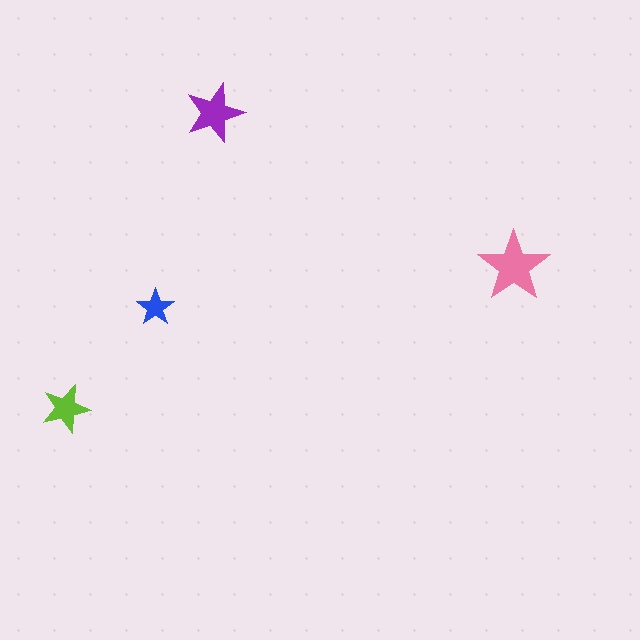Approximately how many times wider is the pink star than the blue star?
About 2 times wider.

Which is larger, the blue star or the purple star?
The purple one.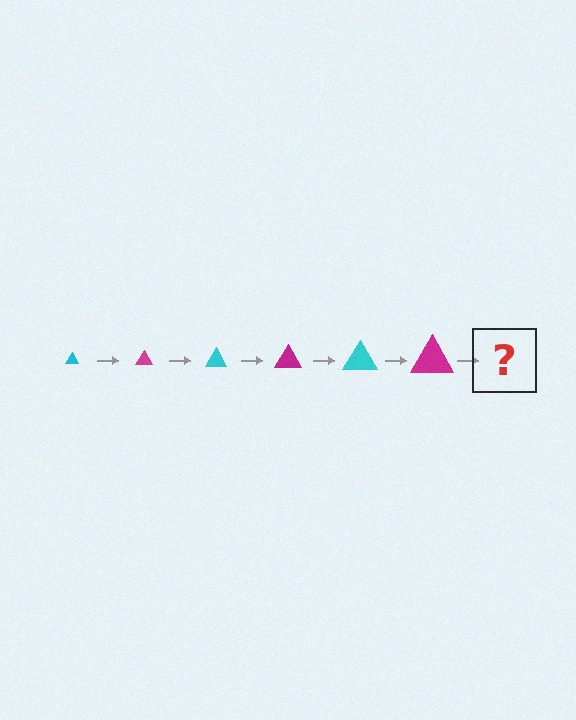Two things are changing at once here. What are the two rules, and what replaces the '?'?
The two rules are that the triangle grows larger each step and the color cycles through cyan and magenta. The '?' should be a cyan triangle, larger than the previous one.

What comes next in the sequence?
The next element should be a cyan triangle, larger than the previous one.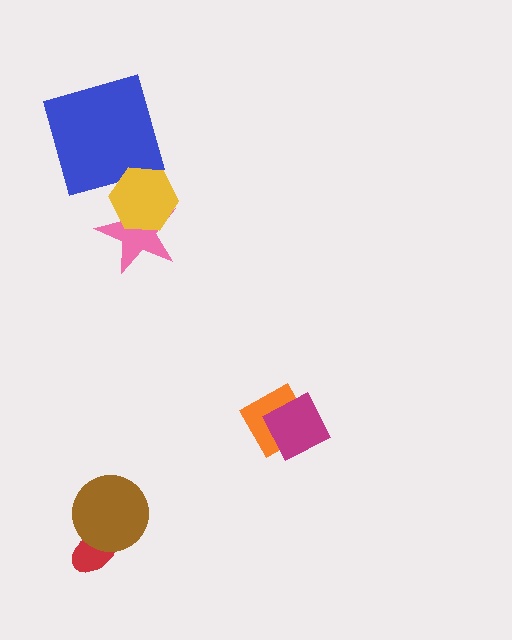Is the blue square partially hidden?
Yes, it is partially covered by another shape.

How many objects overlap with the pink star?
1 object overlaps with the pink star.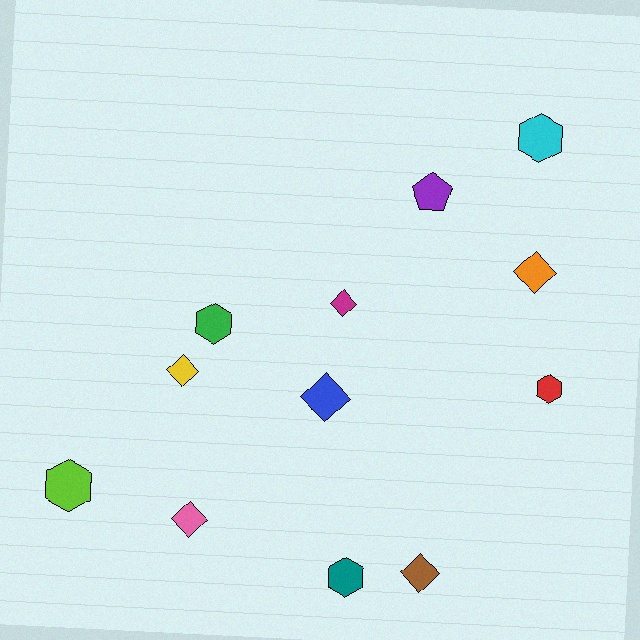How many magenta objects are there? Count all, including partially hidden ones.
There is 1 magenta object.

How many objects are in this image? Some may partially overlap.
There are 12 objects.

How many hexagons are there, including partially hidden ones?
There are 5 hexagons.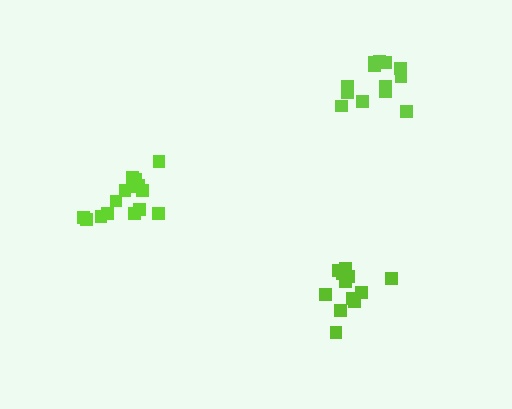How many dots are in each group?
Group 1: 13 dots, Group 2: 12 dots, Group 3: 15 dots (40 total).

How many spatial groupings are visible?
There are 3 spatial groupings.